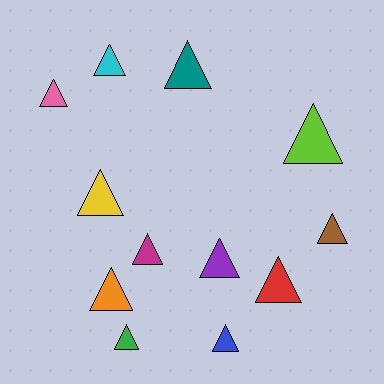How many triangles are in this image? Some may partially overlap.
There are 12 triangles.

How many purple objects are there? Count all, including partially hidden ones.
There is 1 purple object.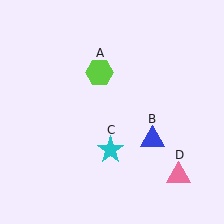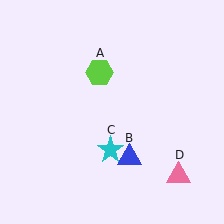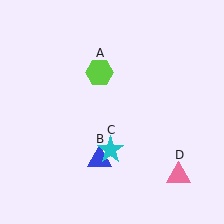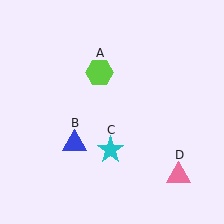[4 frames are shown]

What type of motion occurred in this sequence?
The blue triangle (object B) rotated clockwise around the center of the scene.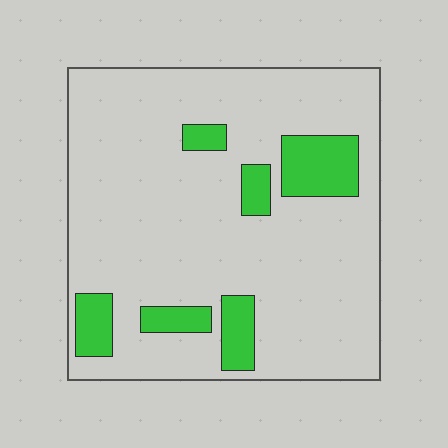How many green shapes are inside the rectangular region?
6.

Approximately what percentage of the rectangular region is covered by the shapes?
Approximately 15%.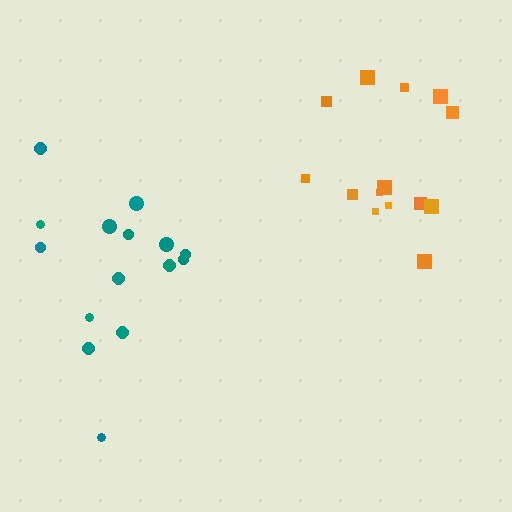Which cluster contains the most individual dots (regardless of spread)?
Teal (15).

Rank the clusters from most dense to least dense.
teal, orange.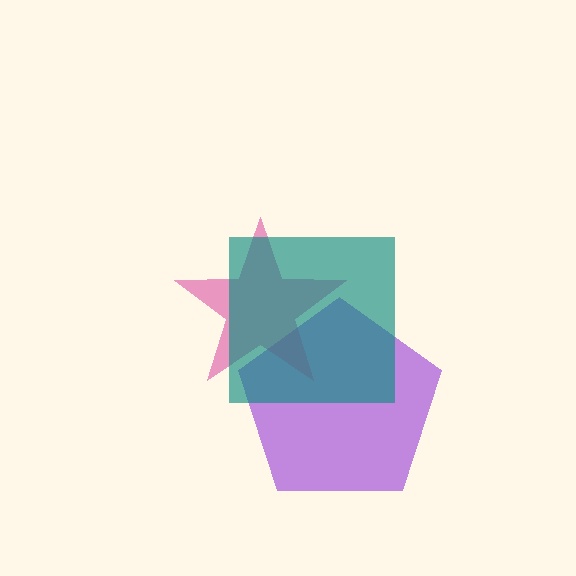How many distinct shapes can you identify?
There are 3 distinct shapes: a purple pentagon, a magenta star, a teal square.